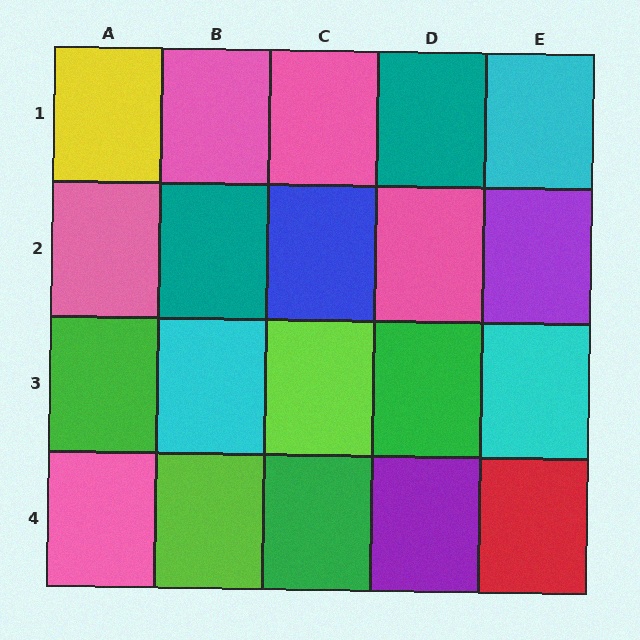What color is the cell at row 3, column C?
Lime.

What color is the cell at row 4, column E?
Red.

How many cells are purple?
2 cells are purple.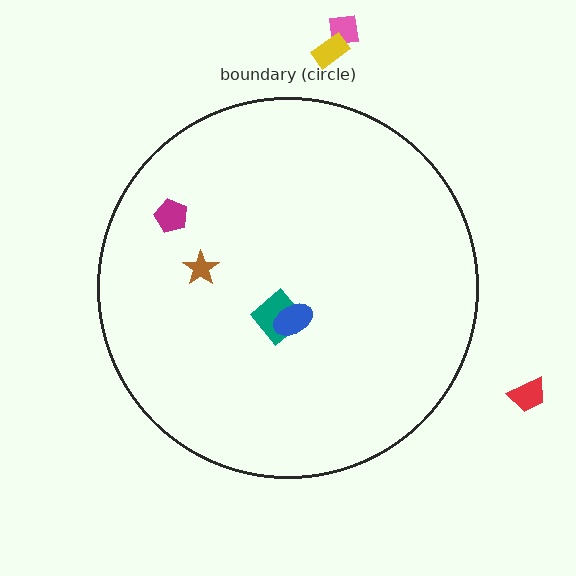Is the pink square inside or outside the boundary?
Outside.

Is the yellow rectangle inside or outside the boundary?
Outside.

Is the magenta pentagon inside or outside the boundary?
Inside.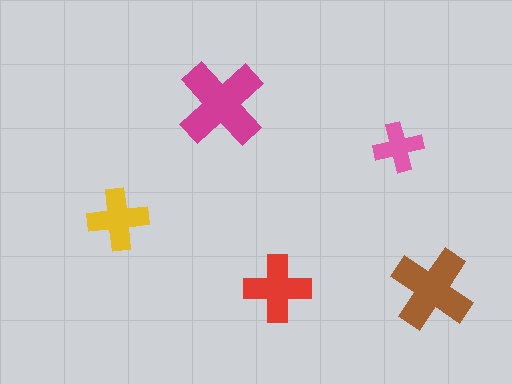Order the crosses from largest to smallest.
the magenta one, the brown one, the red one, the yellow one, the pink one.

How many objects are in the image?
There are 5 objects in the image.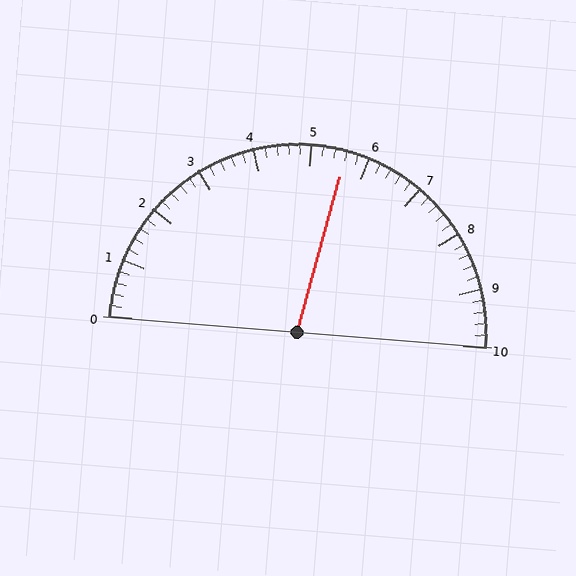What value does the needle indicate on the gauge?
The needle indicates approximately 5.6.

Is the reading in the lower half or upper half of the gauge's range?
The reading is in the upper half of the range (0 to 10).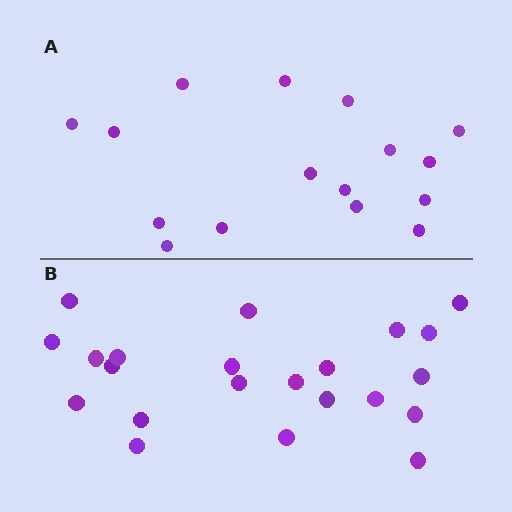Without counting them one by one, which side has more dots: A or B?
Region B (the bottom region) has more dots.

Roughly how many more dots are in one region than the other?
Region B has about 6 more dots than region A.